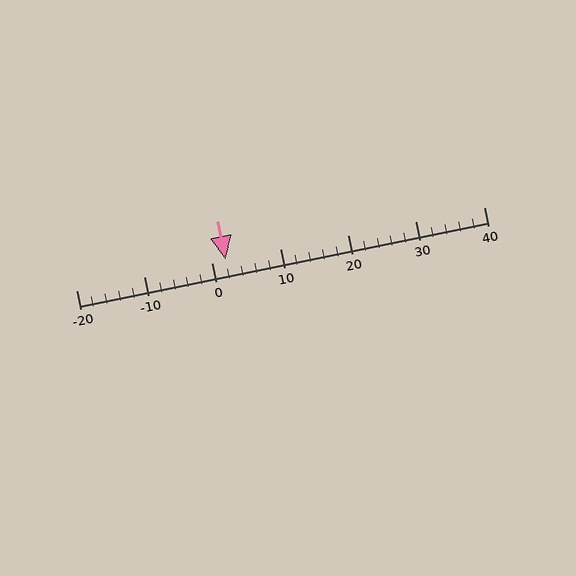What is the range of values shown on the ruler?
The ruler shows values from -20 to 40.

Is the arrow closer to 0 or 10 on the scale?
The arrow is closer to 0.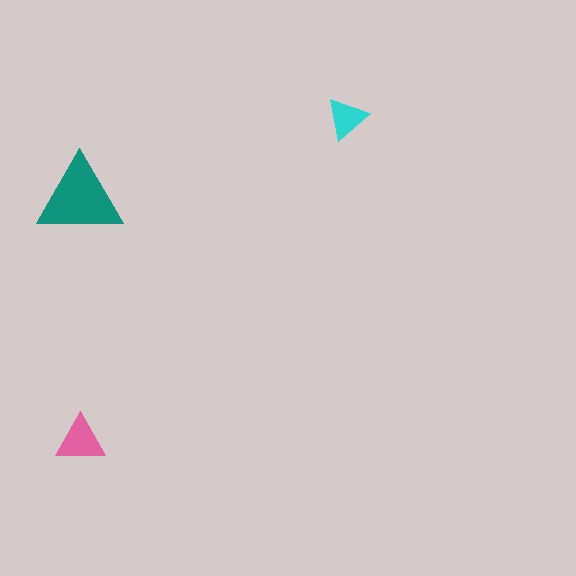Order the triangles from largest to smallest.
the teal one, the pink one, the cyan one.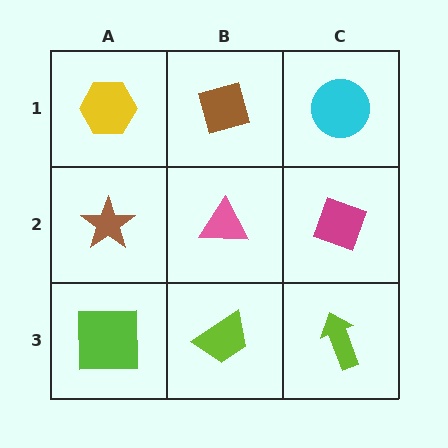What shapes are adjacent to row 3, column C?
A magenta diamond (row 2, column C), a lime trapezoid (row 3, column B).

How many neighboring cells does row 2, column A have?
3.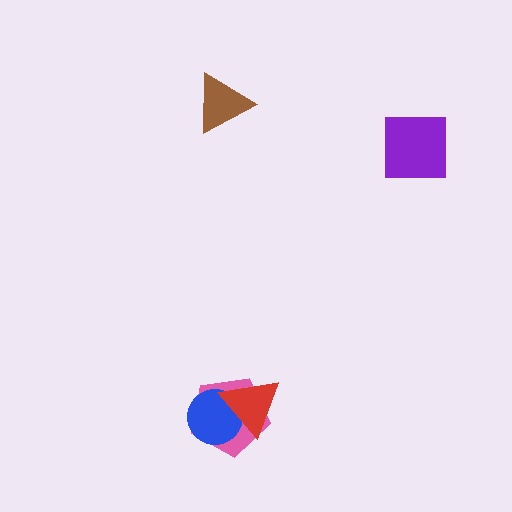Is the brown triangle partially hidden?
No, no other shape covers it.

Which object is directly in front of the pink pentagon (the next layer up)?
The blue circle is directly in front of the pink pentagon.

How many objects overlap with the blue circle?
2 objects overlap with the blue circle.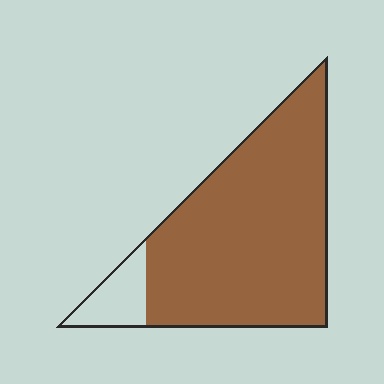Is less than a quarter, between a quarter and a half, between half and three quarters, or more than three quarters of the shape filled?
More than three quarters.